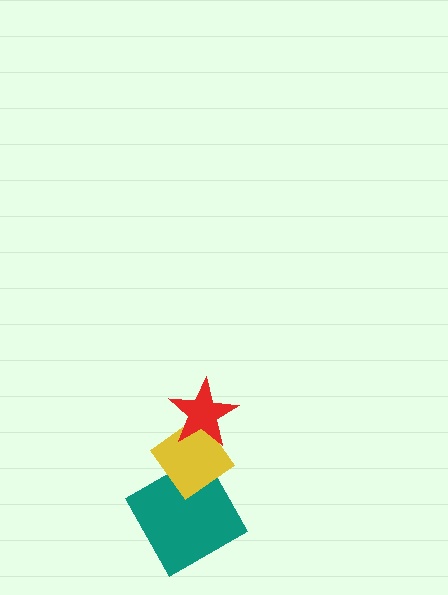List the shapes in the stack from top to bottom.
From top to bottom: the red star, the yellow diamond, the teal square.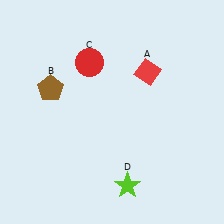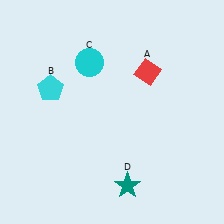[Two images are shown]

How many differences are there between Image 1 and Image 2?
There are 3 differences between the two images.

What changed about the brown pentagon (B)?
In Image 1, B is brown. In Image 2, it changed to cyan.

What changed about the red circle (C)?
In Image 1, C is red. In Image 2, it changed to cyan.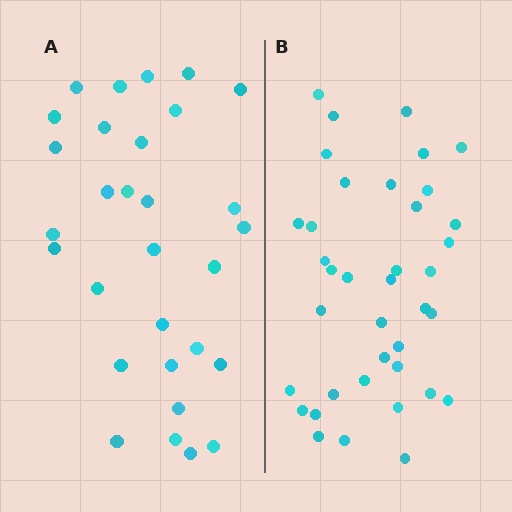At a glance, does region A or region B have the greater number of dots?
Region B (the right region) has more dots.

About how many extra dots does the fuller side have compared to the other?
Region B has roughly 8 or so more dots than region A.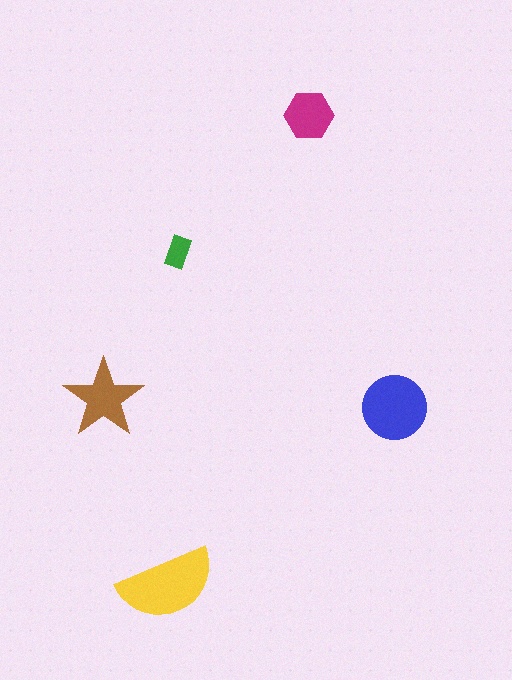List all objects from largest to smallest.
The yellow semicircle, the blue circle, the brown star, the magenta hexagon, the green rectangle.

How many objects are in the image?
There are 5 objects in the image.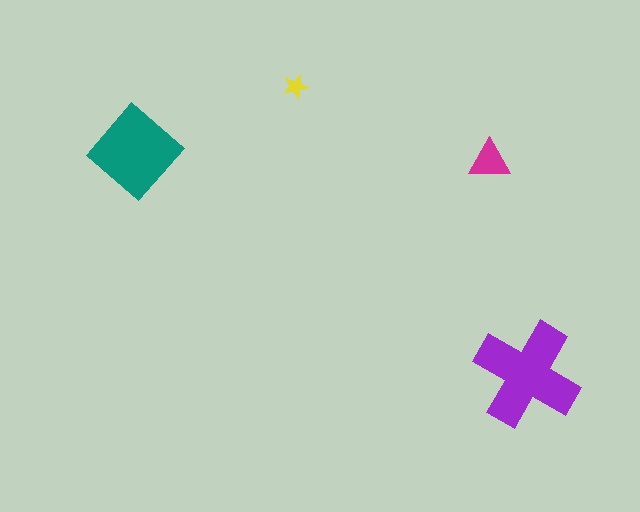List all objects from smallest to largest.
The yellow star, the magenta triangle, the teal diamond, the purple cross.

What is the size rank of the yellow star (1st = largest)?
4th.